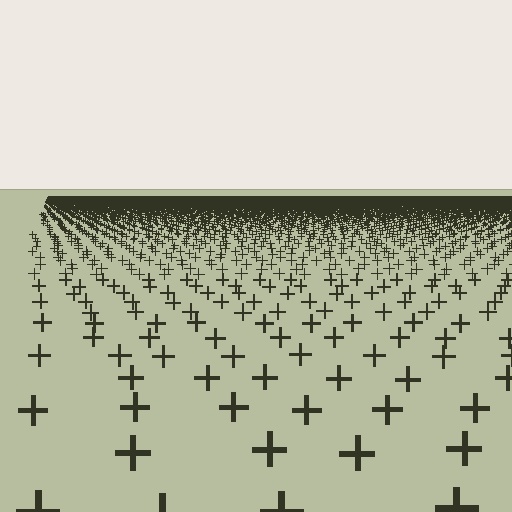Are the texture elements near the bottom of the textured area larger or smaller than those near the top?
Larger. Near the bottom, elements are closer to the viewer and appear at a bigger on-screen size.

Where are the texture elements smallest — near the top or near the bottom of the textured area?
Near the top.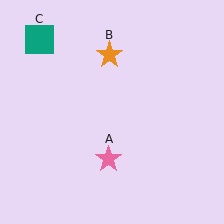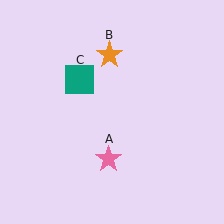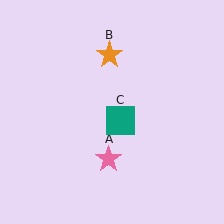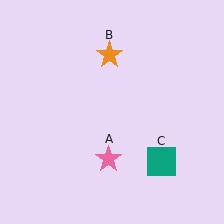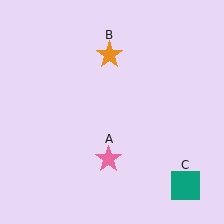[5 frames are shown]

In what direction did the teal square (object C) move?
The teal square (object C) moved down and to the right.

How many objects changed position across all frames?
1 object changed position: teal square (object C).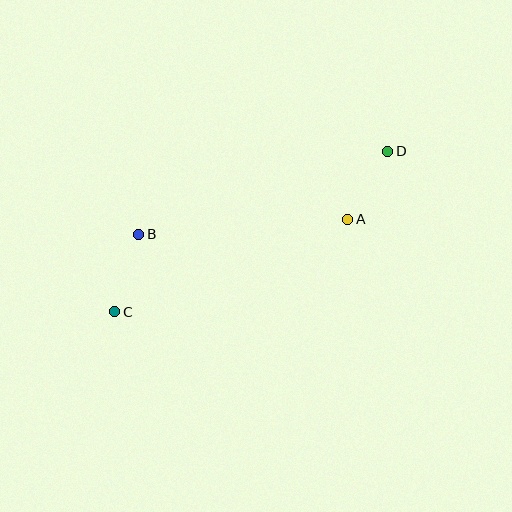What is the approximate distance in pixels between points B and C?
The distance between B and C is approximately 82 pixels.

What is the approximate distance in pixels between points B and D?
The distance between B and D is approximately 263 pixels.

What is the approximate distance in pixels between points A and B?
The distance between A and B is approximately 210 pixels.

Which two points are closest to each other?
Points A and D are closest to each other.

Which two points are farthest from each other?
Points C and D are farthest from each other.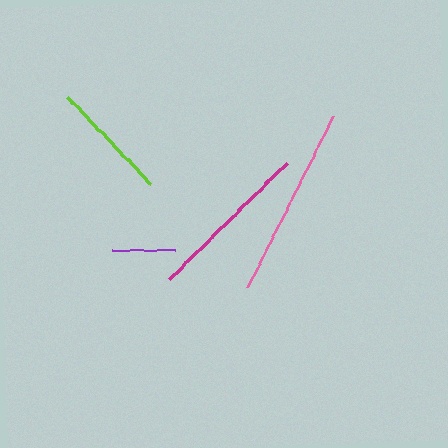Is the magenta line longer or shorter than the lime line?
The magenta line is longer than the lime line.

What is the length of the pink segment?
The pink segment is approximately 192 pixels long.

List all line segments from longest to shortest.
From longest to shortest: pink, magenta, lime, purple.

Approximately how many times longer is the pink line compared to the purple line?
The pink line is approximately 3.1 times the length of the purple line.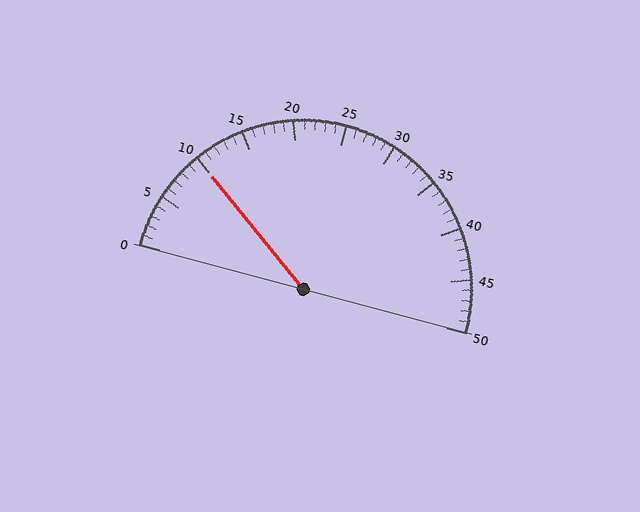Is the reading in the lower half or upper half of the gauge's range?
The reading is in the lower half of the range (0 to 50).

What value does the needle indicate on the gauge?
The needle indicates approximately 10.